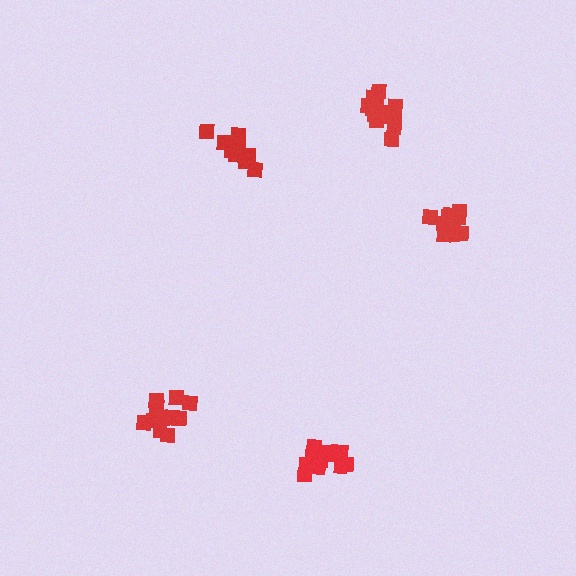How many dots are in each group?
Group 1: 14 dots, Group 2: 11 dots, Group 3: 11 dots, Group 4: 10 dots, Group 5: 14 dots (60 total).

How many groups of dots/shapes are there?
There are 5 groups.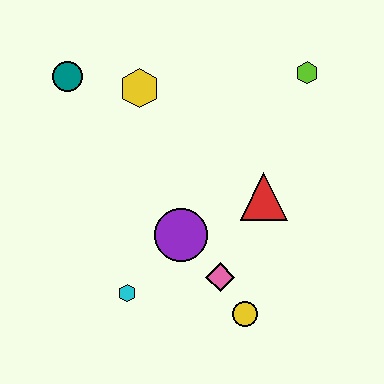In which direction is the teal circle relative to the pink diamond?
The teal circle is above the pink diamond.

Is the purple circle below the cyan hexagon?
No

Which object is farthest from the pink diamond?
The teal circle is farthest from the pink diamond.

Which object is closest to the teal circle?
The yellow hexagon is closest to the teal circle.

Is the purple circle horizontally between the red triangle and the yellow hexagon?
Yes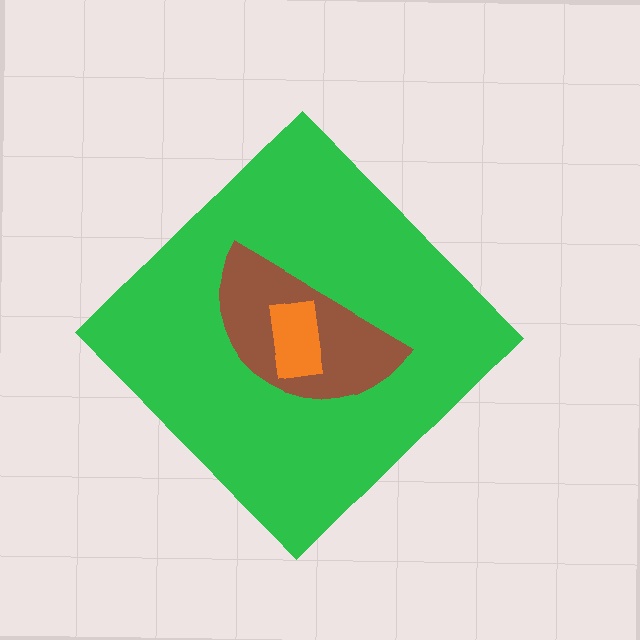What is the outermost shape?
The green diamond.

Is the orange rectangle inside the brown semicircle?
Yes.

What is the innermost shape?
The orange rectangle.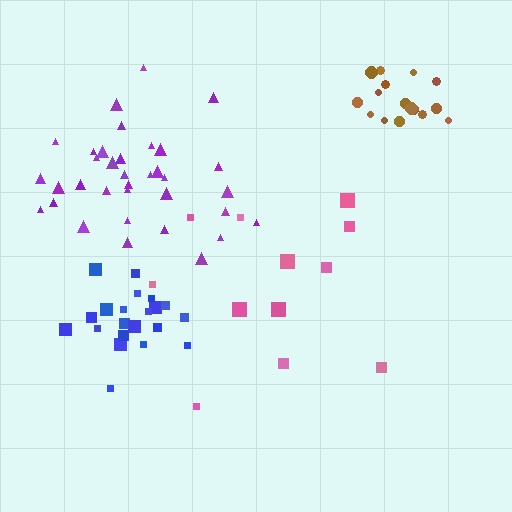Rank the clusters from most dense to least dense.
brown, blue, purple, pink.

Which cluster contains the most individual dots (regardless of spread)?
Purple (35).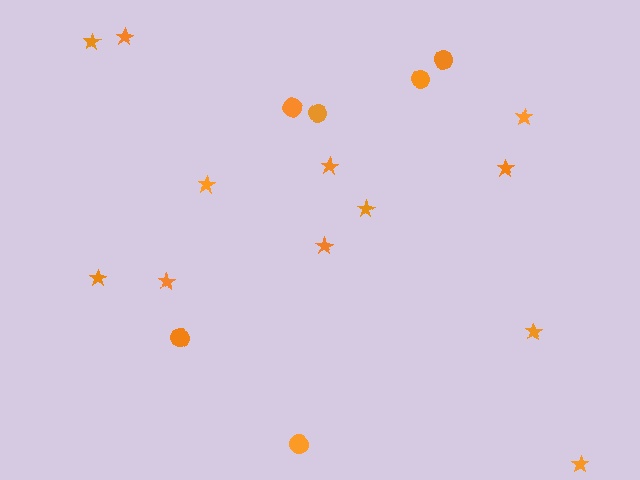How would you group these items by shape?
There are 2 groups: one group of stars (12) and one group of circles (6).